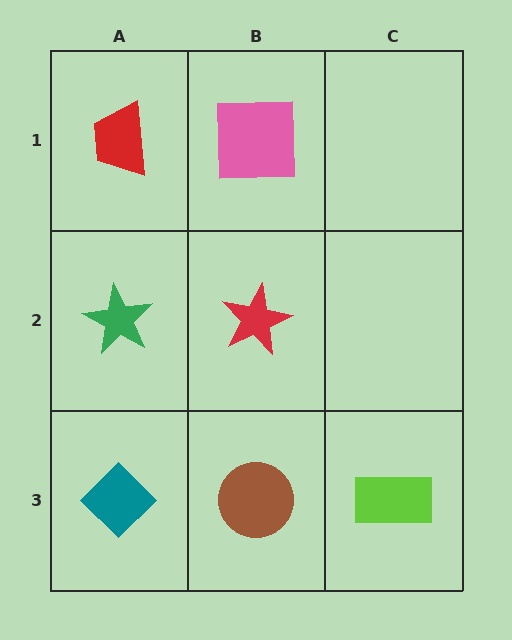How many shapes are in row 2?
2 shapes.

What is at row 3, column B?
A brown circle.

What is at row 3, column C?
A lime rectangle.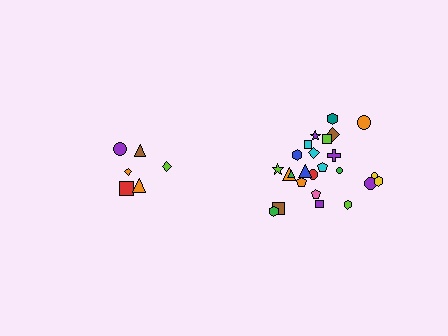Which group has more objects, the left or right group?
The right group.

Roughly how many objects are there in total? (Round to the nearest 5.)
Roughly 30 objects in total.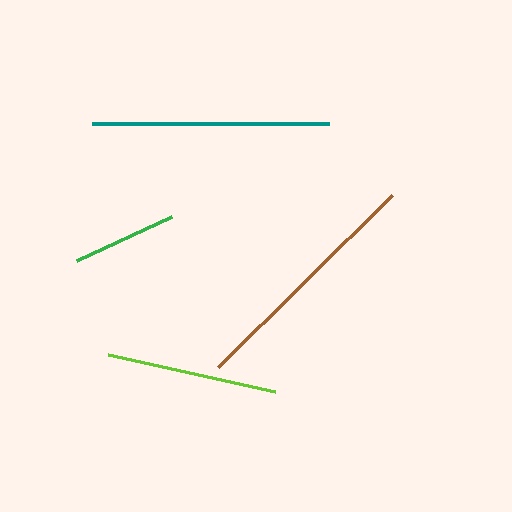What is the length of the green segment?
The green segment is approximately 105 pixels long.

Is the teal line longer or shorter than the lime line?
The teal line is longer than the lime line.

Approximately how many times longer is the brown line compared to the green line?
The brown line is approximately 2.3 times the length of the green line.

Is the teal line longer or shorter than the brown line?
The brown line is longer than the teal line.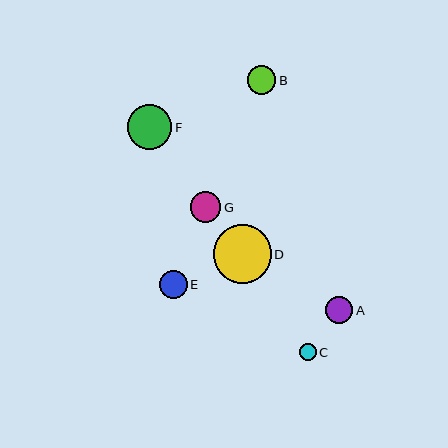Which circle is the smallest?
Circle C is the smallest with a size of approximately 16 pixels.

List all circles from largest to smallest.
From largest to smallest: D, F, G, B, E, A, C.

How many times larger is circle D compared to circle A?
Circle D is approximately 2.2 times the size of circle A.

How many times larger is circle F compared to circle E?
Circle F is approximately 1.6 times the size of circle E.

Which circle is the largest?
Circle D is the largest with a size of approximately 58 pixels.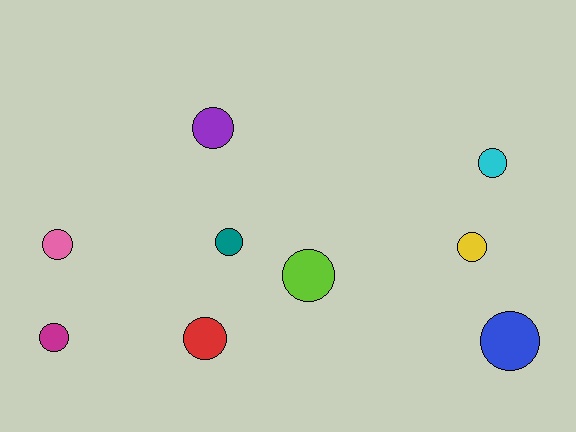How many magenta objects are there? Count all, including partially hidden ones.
There is 1 magenta object.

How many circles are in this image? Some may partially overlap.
There are 9 circles.